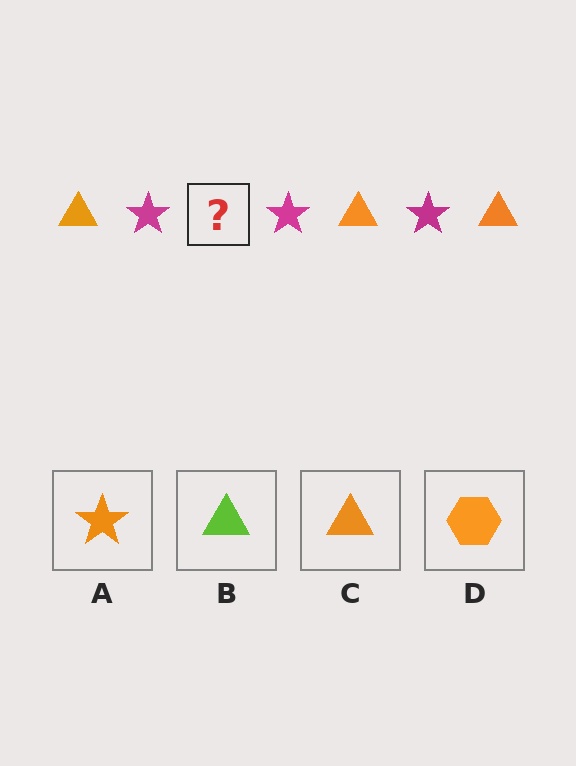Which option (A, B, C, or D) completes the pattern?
C.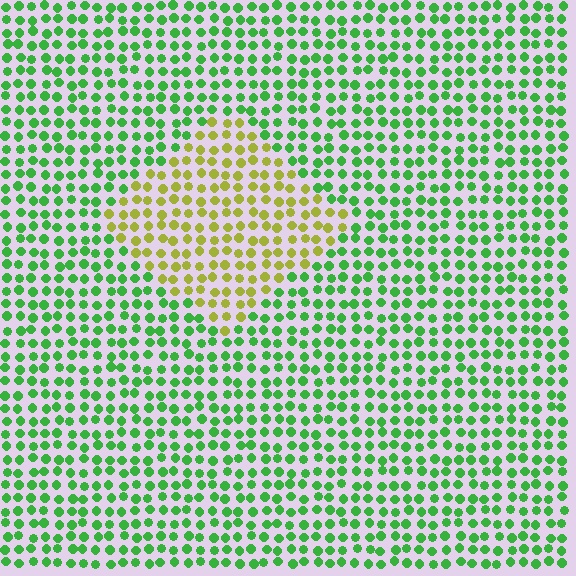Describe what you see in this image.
The image is filled with small green elements in a uniform arrangement. A diamond-shaped region is visible where the elements are tinted to a slightly different hue, forming a subtle color boundary.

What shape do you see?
I see a diamond.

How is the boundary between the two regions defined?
The boundary is defined purely by a slight shift in hue (about 53 degrees). Spacing, size, and orientation are identical on both sides.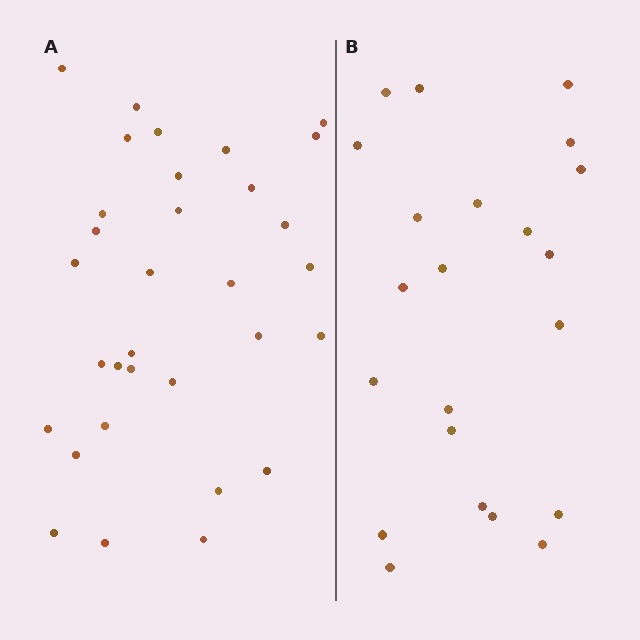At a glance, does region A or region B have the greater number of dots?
Region A (the left region) has more dots.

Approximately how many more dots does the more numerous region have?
Region A has roughly 10 or so more dots than region B.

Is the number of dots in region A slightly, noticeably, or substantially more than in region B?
Region A has substantially more. The ratio is roughly 1.5 to 1.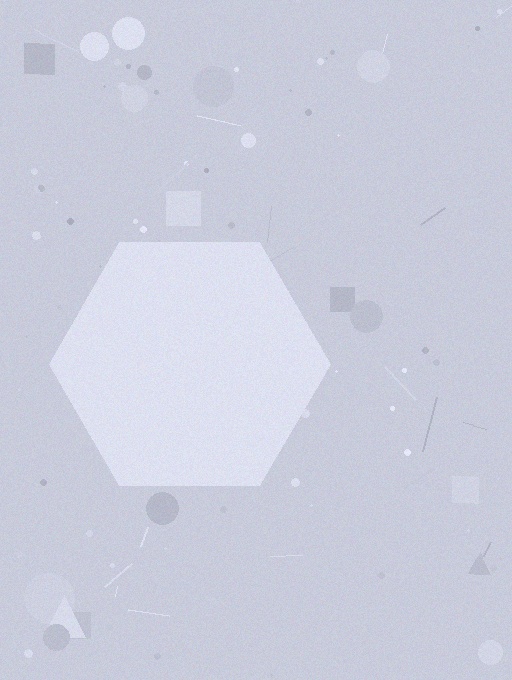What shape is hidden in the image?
A hexagon is hidden in the image.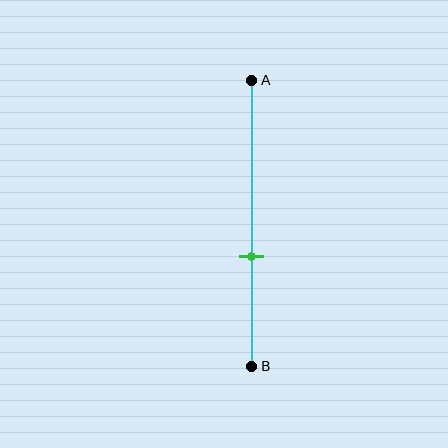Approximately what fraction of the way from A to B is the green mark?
The green mark is approximately 60% of the way from A to B.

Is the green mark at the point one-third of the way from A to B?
No, the mark is at about 60% from A, not at the 33% one-third point.